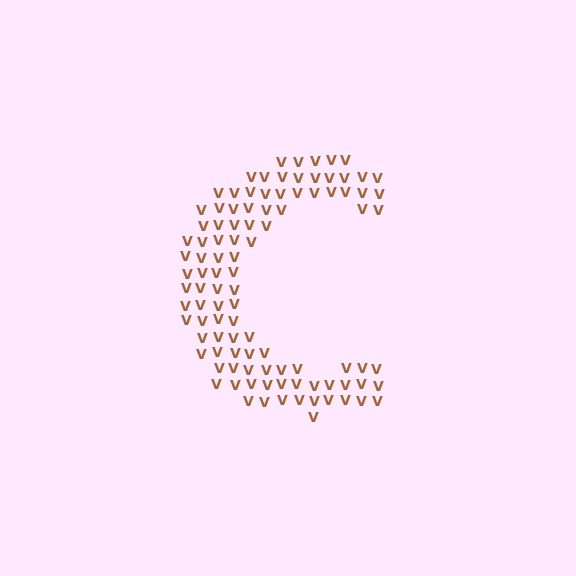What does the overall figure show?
The overall figure shows the letter C.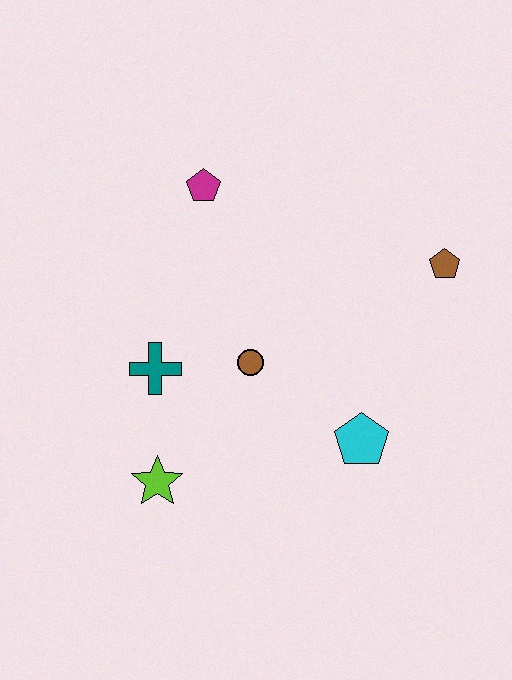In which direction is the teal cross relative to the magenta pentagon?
The teal cross is below the magenta pentagon.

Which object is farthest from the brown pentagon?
The lime star is farthest from the brown pentagon.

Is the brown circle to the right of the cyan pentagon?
No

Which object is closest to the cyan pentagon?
The brown circle is closest to the cyan pentagon.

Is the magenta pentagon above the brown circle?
Yes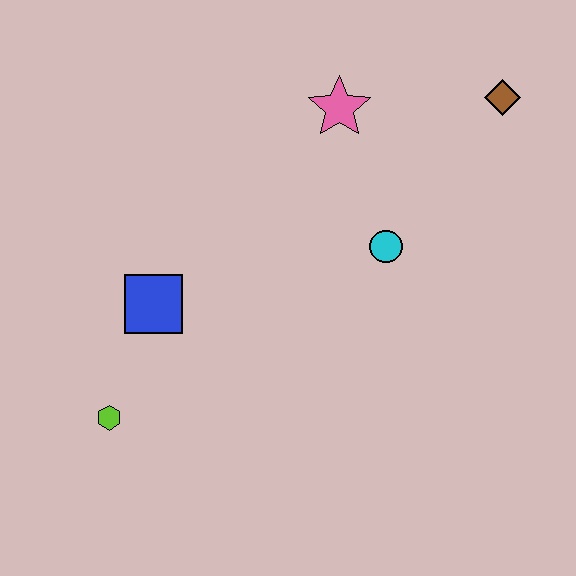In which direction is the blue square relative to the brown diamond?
The blue square is to the left of the brown diamond.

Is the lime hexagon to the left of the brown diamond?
Yes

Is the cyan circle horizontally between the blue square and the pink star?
No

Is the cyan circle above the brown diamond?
No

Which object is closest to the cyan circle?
The pink star is closest to the cyan circle.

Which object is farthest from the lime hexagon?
The brown diamond is farthest from the lime hexagon.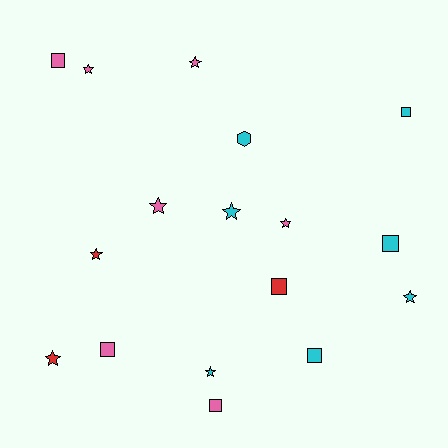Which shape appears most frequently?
Star, with 9 objects.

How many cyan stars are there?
There are 3 cyan stars.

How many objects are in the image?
There are 17 objects.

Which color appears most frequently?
Pink, with 7 objects.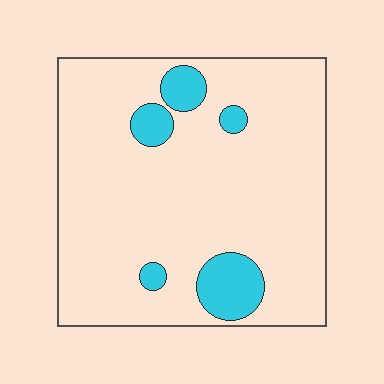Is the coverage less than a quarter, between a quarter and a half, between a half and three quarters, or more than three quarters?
Less than a quarter.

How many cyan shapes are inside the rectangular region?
5.